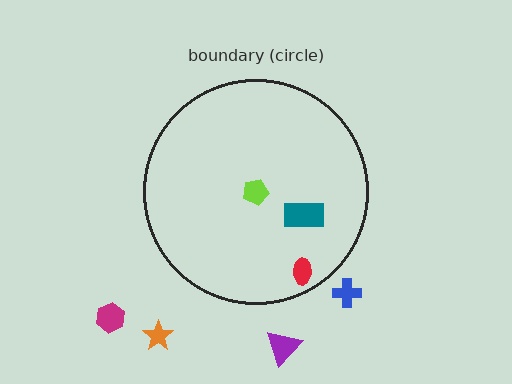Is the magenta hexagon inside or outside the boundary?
Outside.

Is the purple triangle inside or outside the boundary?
Outside.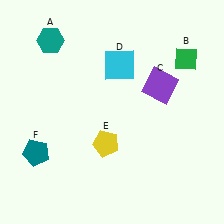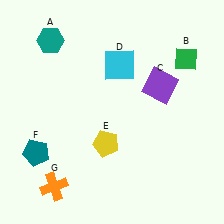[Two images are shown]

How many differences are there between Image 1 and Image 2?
There is 1 difference between the two images.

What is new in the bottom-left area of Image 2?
An orange cross (G) was added in the bottom-left area of Image 2.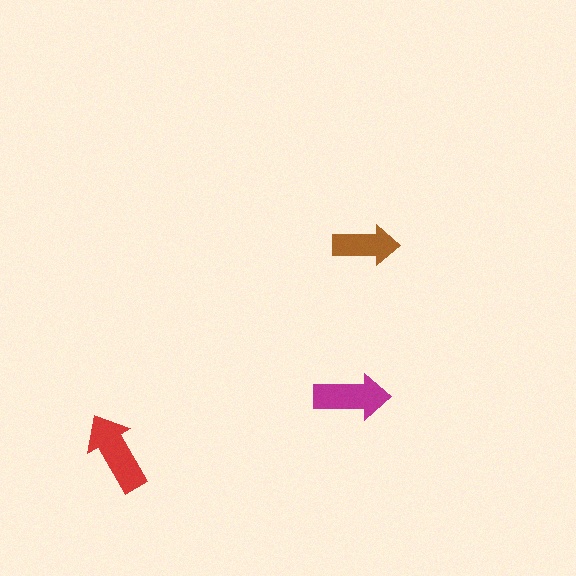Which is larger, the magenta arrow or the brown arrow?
The magenta one.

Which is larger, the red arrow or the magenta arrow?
The red one.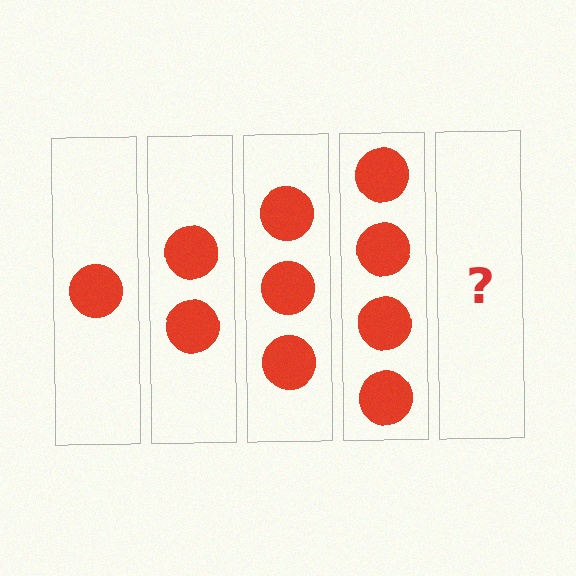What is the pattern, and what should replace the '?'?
The pattern is that each step adds one more circle. The '?' should be 5 circles.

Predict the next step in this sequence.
The next step is 5 circles.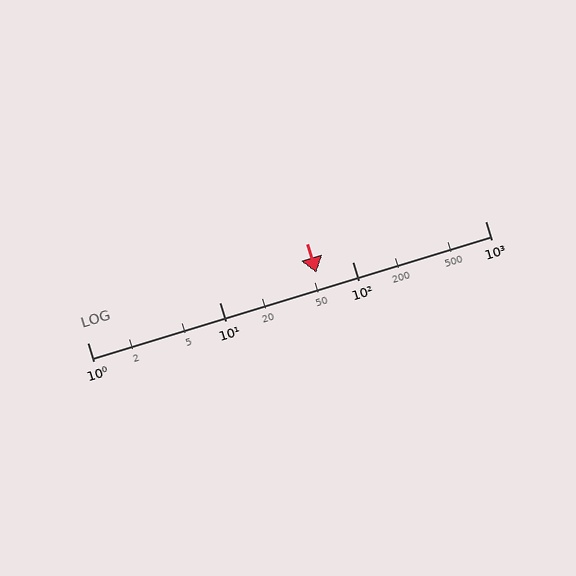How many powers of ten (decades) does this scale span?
The scale spans 3 decades, from 1 to 1000.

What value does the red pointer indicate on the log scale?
The pointer indicates approximately 53.